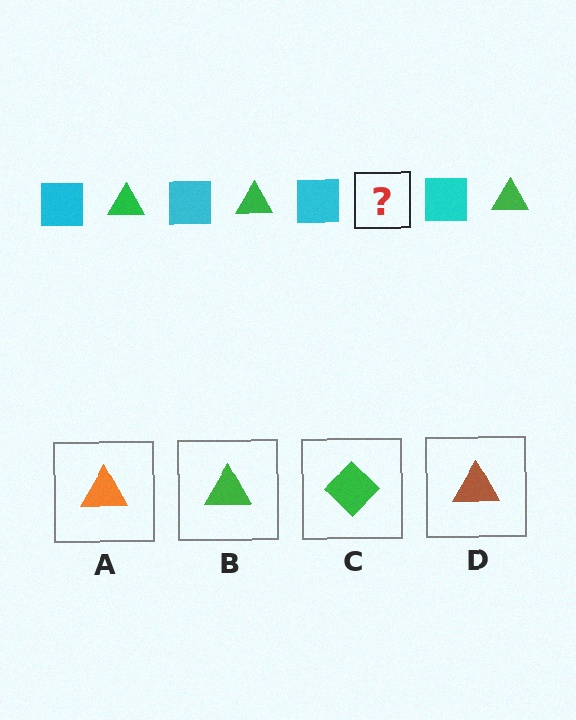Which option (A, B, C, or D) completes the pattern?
B.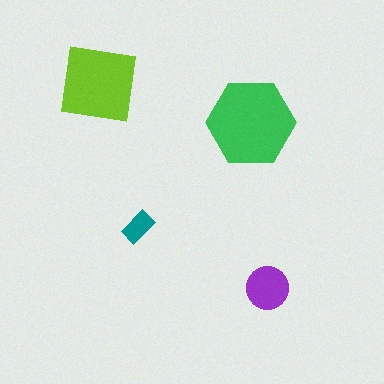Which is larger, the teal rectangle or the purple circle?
The purple circle.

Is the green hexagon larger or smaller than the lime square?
Larger.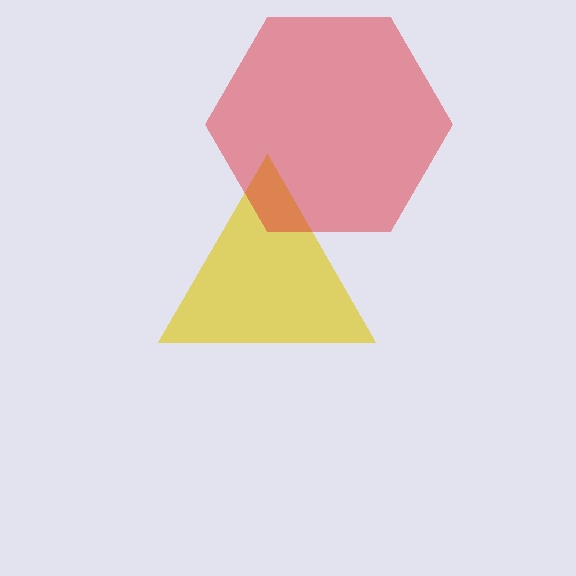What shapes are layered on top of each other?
The layered shapes are: a yellow triangle, a red hexagon.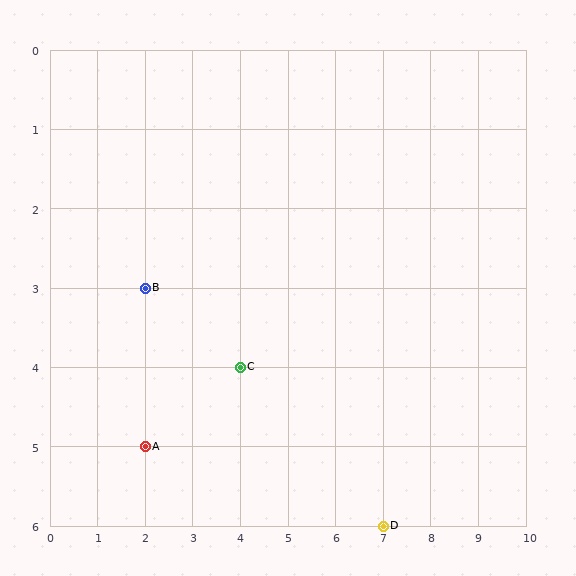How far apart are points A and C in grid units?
Points A and C are 2 columns and 1 row apart (about 2.2 grid units diagonally).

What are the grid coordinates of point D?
Point D is at grid coordinates (7, 6).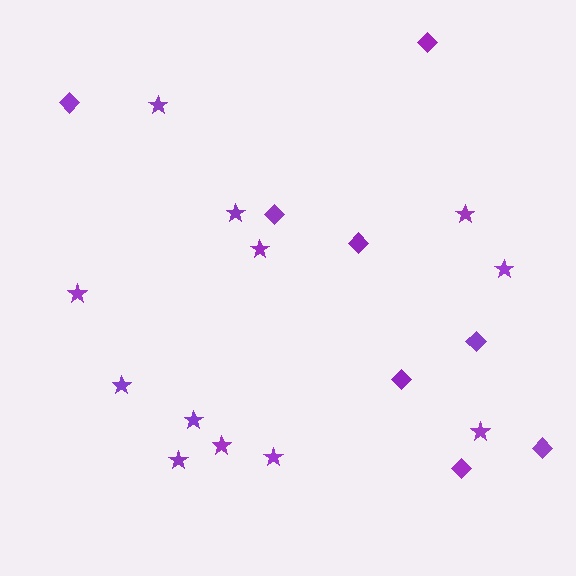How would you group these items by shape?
There are 2 groups: one group of diamonds (8) and one group of stars (12).